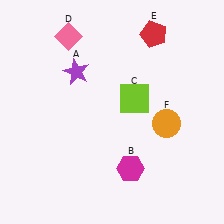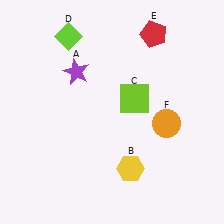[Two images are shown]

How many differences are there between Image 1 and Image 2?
There are 2 differences between the two images.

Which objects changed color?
B changed from magenta to yellow. D changed from pink to lime.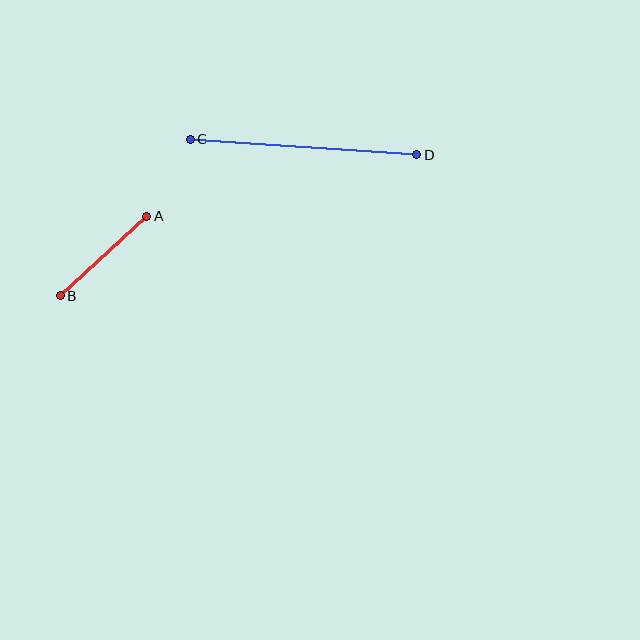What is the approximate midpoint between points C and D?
The midpoint is at approximately (304, 147) pixels.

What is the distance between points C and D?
The distance is approximately 227 pixels.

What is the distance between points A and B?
The distance is approximately 118 pixels.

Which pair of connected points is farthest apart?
Points C and D are farthest apart.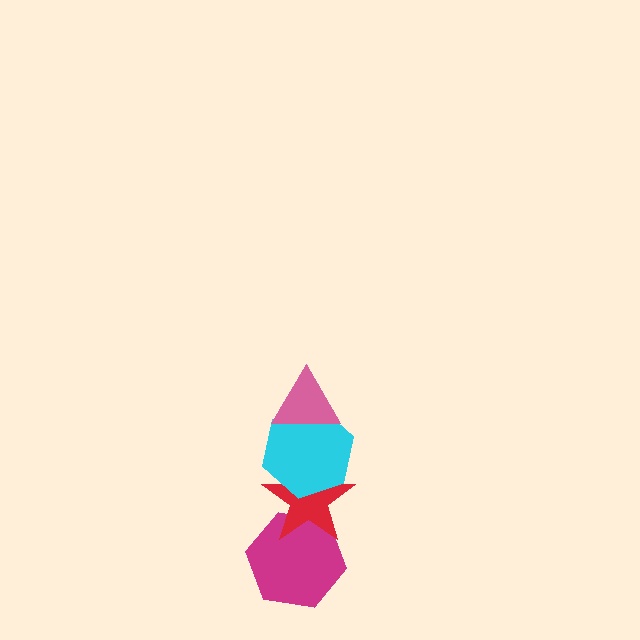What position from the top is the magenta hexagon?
The magenta hexagon is 4th from the top.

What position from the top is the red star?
The red star is 3rd from the top.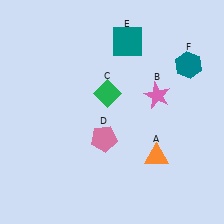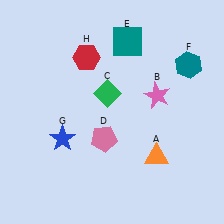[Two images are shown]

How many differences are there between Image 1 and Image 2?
There are 2 differences between the two images.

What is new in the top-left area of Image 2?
A red hexagon (H) was added in the top-left area of Image 2.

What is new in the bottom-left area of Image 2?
A blue star (G) was added in the bottom-left area of Image 2.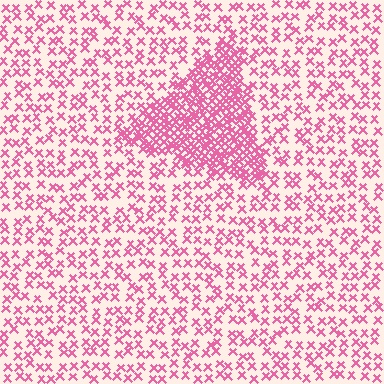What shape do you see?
I see a triangle.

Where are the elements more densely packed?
The elements are more densely packed inside the triangle boundary.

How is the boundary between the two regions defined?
The boundary is defined by a change in element density (approximately 2.6x ratio). All elements are the same color, size, and shape.